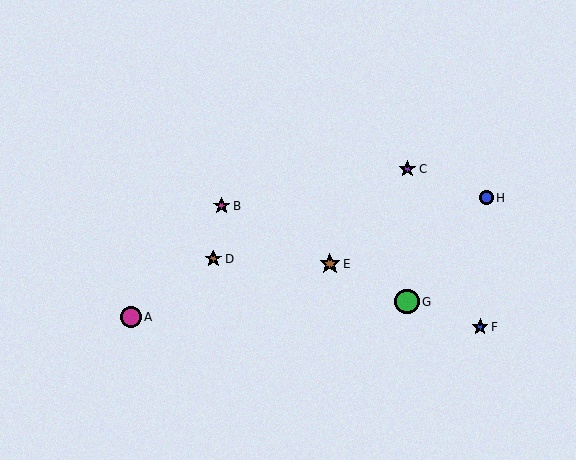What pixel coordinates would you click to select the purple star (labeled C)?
Click at (407, 169) to select the purple star C.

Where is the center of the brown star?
The center of the brown star is at (330, 264).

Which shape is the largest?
The green circle (labeled G) is the largest.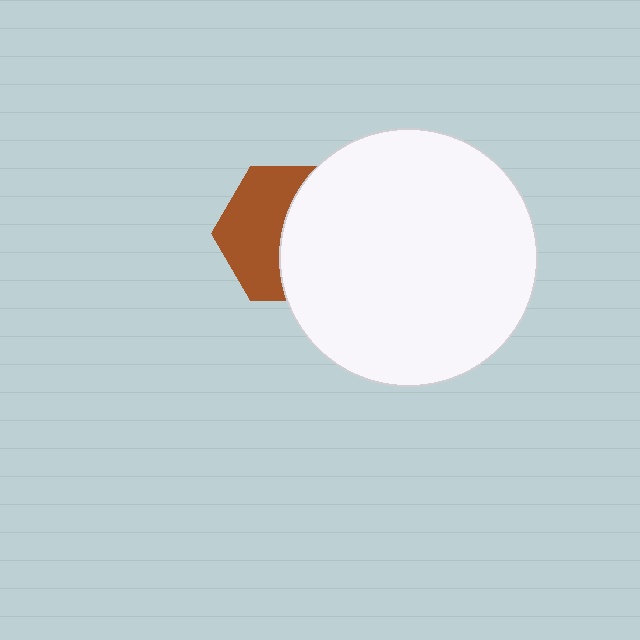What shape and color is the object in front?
The object in front is a white circle.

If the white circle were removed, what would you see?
You would see the complete brown hexagon.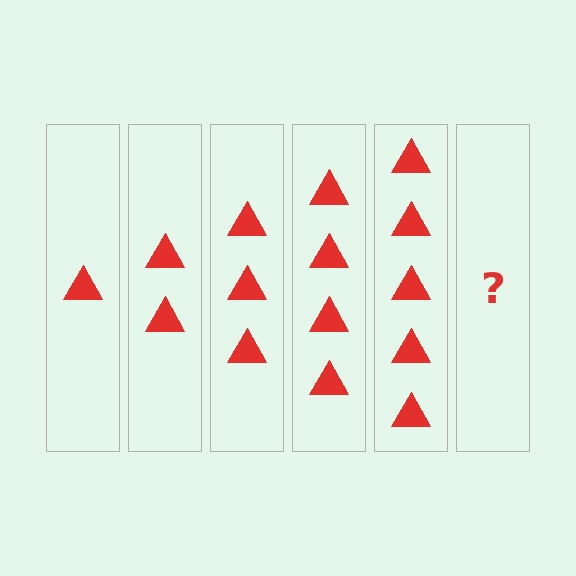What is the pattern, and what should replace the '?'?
The pattern is that each step adds one more triangle. The '?' should be 6 triangles.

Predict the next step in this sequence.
The next step is 6 triangles.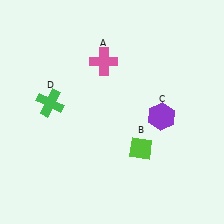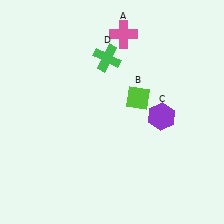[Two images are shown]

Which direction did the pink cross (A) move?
The pink cross (A) moved up.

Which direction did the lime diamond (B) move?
The lime diamond (B) moved up.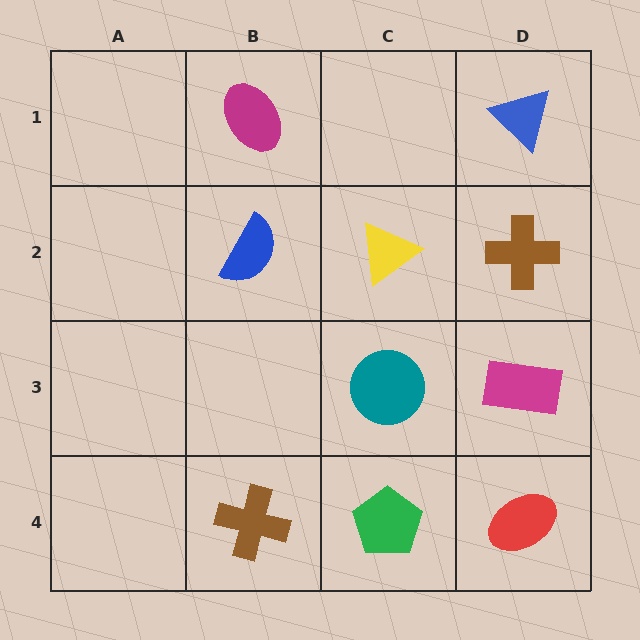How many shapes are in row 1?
2 shapes.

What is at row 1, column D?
A blue triangle.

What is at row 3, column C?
A teal circle.